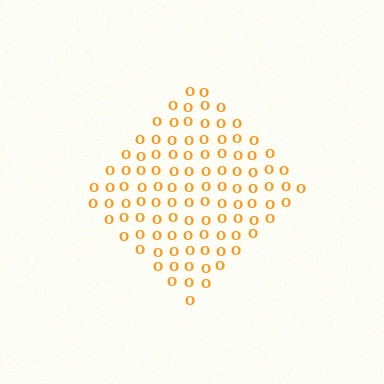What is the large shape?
The large shape is a diamond.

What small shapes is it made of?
It is made of small letter O's.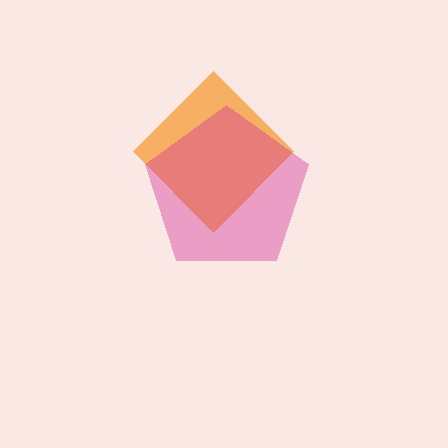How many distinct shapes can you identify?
There are 2 distinct shapes: an orange diamond, a magenta pentagon.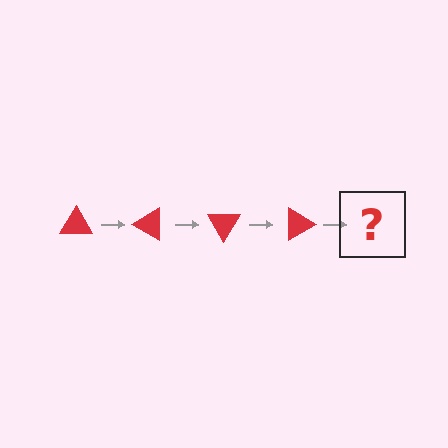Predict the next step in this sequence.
The next step is a red triangle rotated 120 degrees.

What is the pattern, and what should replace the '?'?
The pattern is that the triangle rotates 30 degrees each step. The '?' should be a red triangle rotated 120 degrees.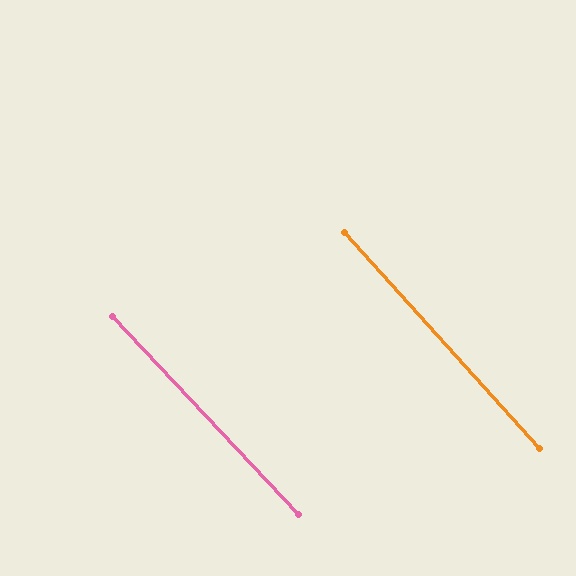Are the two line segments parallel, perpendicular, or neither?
Parallel — their directions differ by only 1.2°.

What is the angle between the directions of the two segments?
Approximately 1 degree.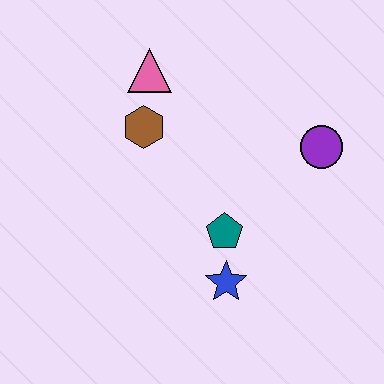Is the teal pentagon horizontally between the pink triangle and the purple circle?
Yes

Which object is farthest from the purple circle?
The pink triangle is farthest from the purple circle.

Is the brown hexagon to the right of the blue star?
No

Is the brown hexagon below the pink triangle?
Yes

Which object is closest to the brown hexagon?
The pink triangle is closest to the brown hexagon.